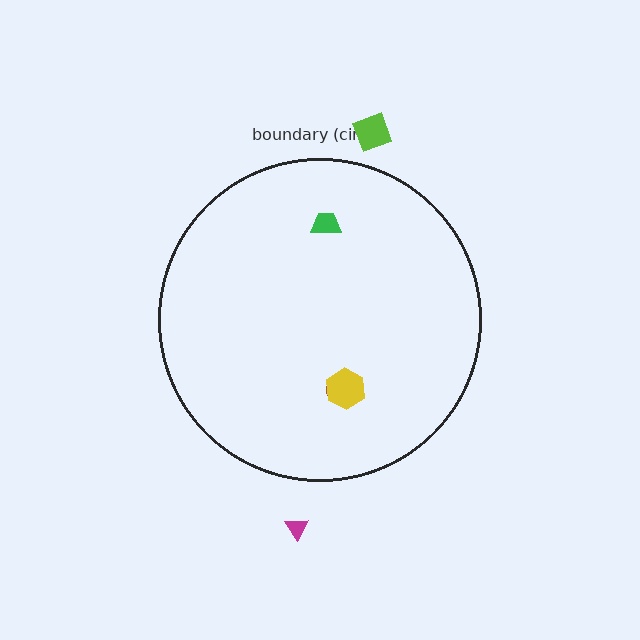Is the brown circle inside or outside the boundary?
Inside.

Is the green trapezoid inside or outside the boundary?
Inside.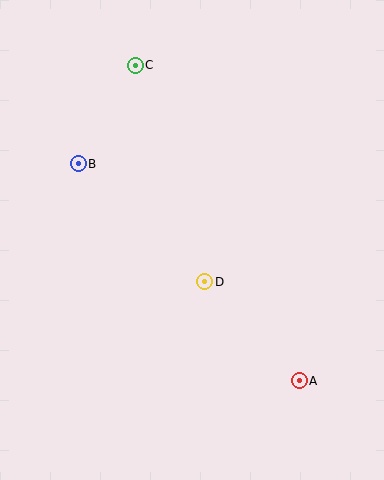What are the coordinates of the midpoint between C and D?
The midpoint between C and D is at (170, 173).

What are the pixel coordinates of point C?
Point C is at (135, 65).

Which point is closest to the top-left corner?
Point C is closest to the top-left corner.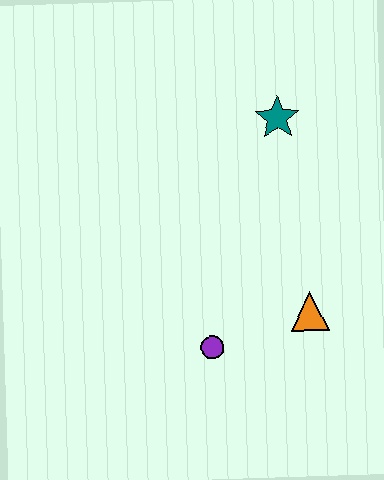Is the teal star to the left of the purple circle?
No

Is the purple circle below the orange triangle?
Yes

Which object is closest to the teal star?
The orange triangle is closest to the teal star.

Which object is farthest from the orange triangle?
The teal star is farthest from the orange triangle.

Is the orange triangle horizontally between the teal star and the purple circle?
No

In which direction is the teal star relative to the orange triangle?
The teal star is above the orange triangle.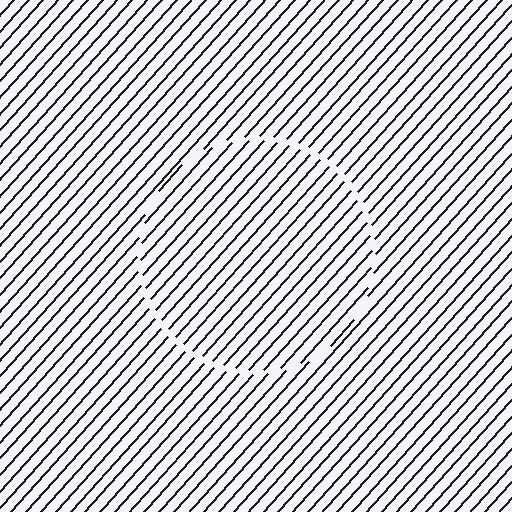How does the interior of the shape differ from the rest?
The interior of the shape contains the same grating, shifted by half a period — the contour is defined by the phase discontinuity where line-ends from the inner and outer gratings abut.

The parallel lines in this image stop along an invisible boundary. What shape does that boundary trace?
An illusory circle. The interior of the shape contains the same grating, shifted by half a period — the contour is defined by the phase discontinuity where line-ends from the inner and outer gratings abut.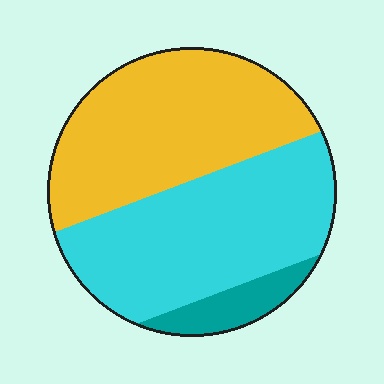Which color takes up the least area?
Teal, at roughly 10%.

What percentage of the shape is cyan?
Cyan takes up about one half (1/2) of the shape.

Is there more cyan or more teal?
Cyan.